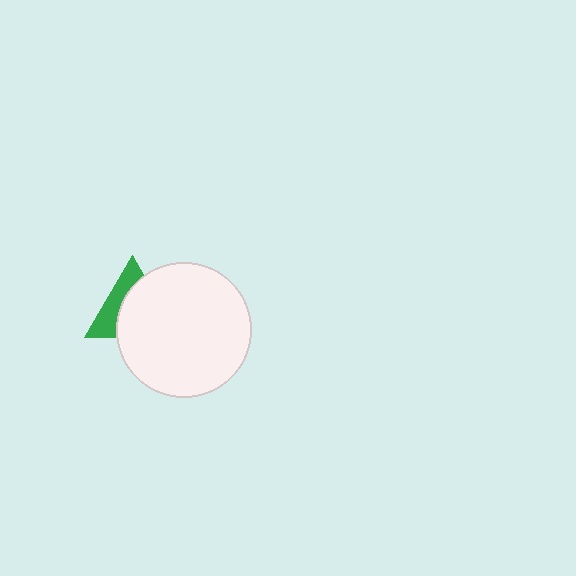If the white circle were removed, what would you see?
You would see the complete green triangle.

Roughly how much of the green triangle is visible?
A small part of it is visible (roughly 39%).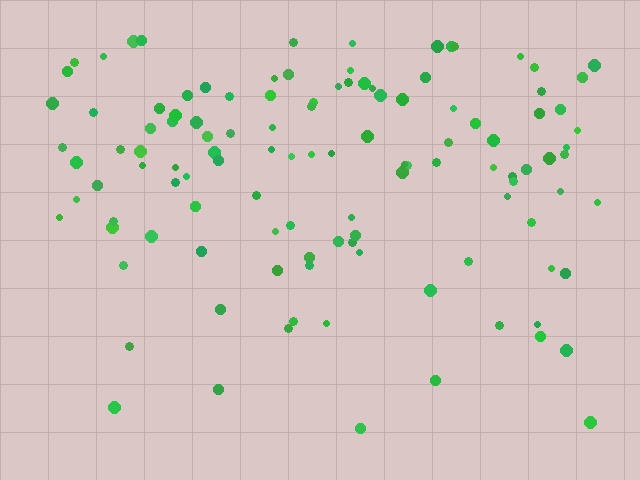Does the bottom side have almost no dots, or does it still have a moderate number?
Still a moderate number, just noticeably fewer than the top.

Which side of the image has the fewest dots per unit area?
The bottom.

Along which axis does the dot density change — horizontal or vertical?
Vertical.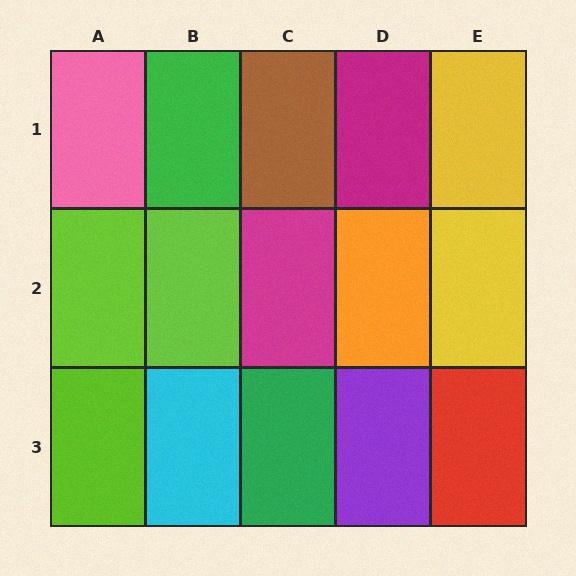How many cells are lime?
3 cells are lime.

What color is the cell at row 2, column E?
Yellow.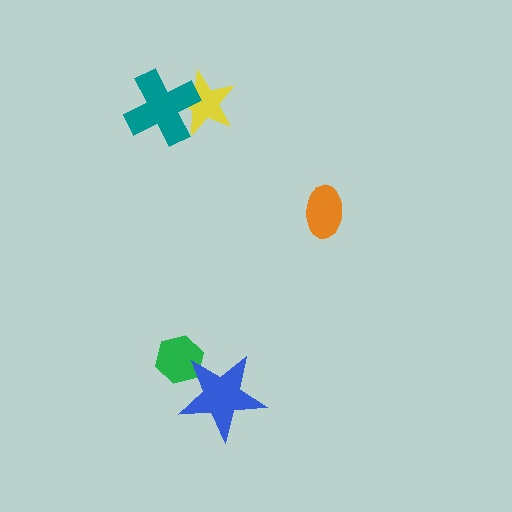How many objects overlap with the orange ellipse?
0 objects overlap with the orange ellipse.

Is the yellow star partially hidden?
Yes, it is partially covered by another shape.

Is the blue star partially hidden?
No, no other shape covers it.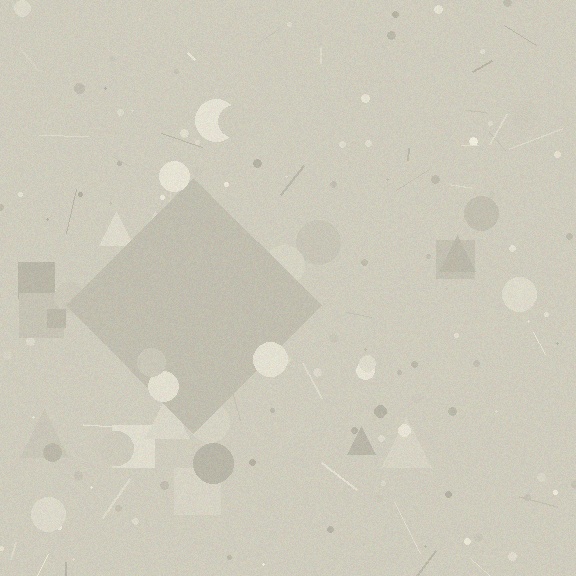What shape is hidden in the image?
A diamond is hidden in the image.